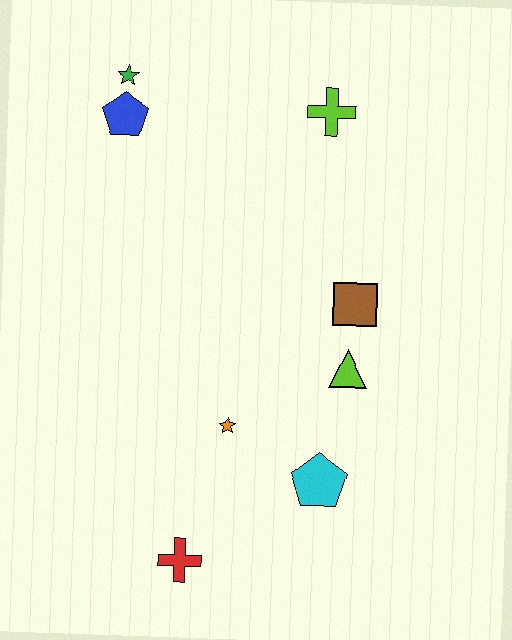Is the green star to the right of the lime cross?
No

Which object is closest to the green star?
The blue pentagon is closest to the green star.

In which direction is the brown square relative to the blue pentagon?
The brown square is to the right of the blue pentagon.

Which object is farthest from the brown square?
The green star is farthest from the brown square.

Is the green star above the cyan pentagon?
Yes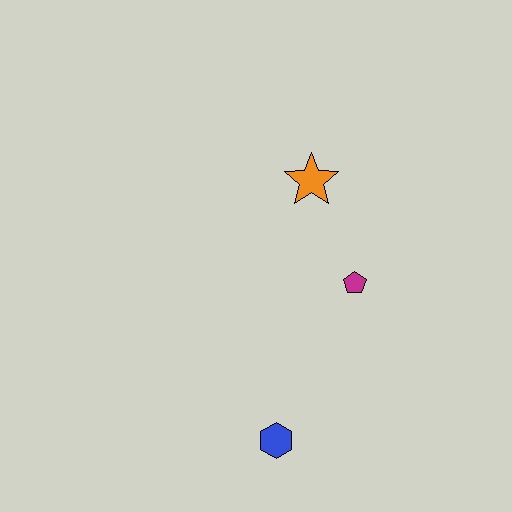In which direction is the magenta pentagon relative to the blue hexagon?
The magenta pentagon is above the blue hexagon.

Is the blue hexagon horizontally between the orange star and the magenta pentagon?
No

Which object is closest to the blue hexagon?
The magenta pentagon is closest to the blue hexagon.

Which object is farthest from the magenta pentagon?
The blue hexagon is farthest from the magenta pentagon.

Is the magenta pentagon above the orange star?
No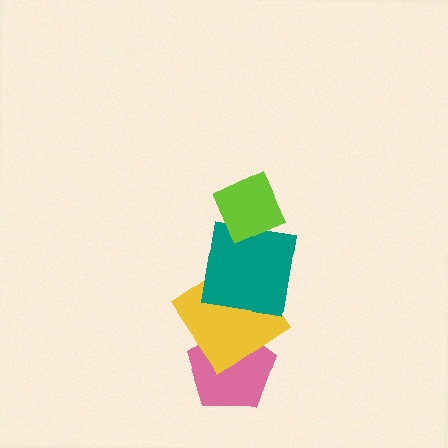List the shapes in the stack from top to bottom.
From top to bottom: the lime diamond, the teal square, the yellow diamond, the pink pentagon.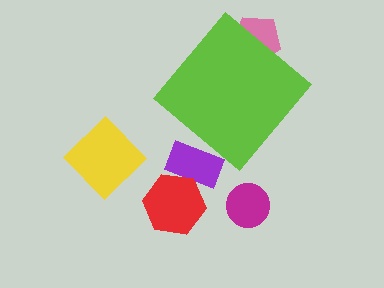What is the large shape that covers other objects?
A lime diamond.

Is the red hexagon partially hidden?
No, the red hexagon is fully visible.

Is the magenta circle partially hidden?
No, the magenta circle is fully visible.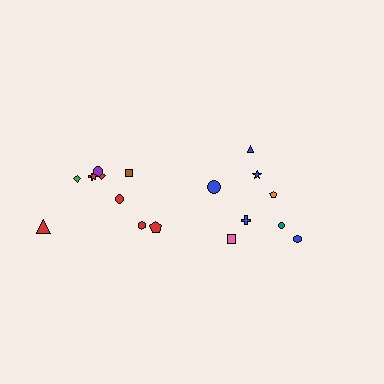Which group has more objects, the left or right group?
The left group.